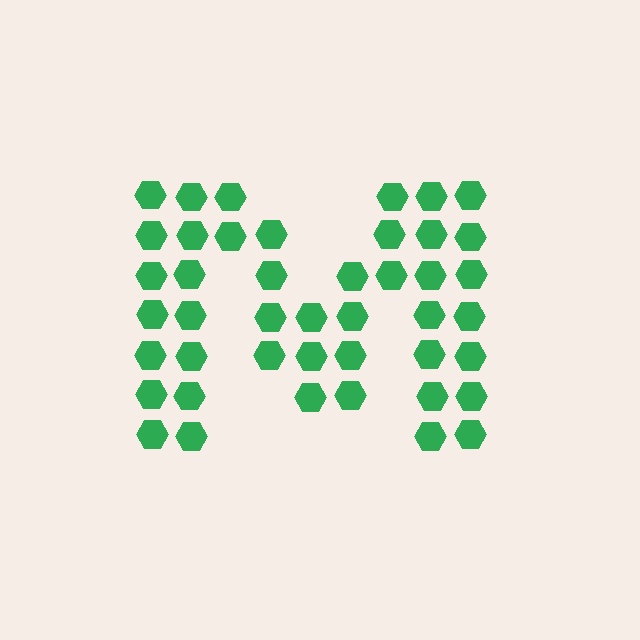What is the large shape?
The large shape is the letter M.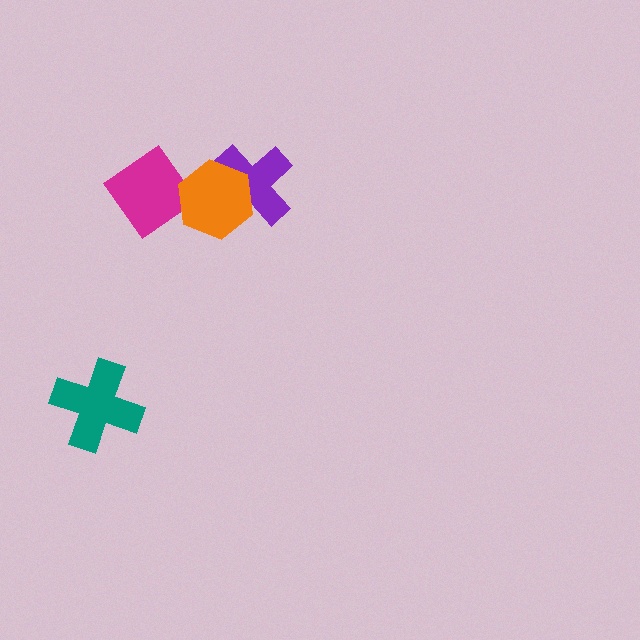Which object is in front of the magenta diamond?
The orange hexagon is in front of the magenta diamond.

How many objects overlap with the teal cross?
0 objects overlap with the teal cross.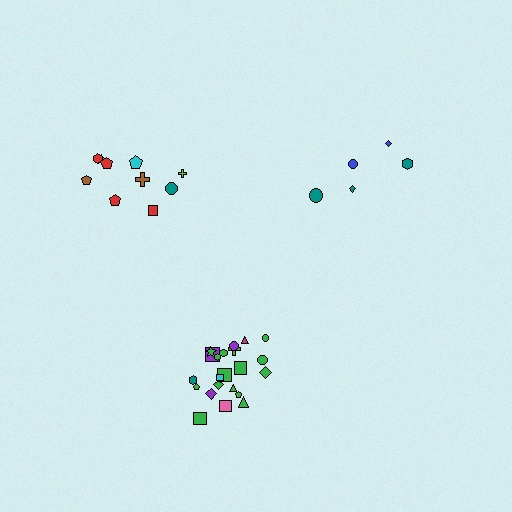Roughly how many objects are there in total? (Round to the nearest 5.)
Roughly 35 objects in total.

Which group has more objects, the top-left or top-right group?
The top-left group.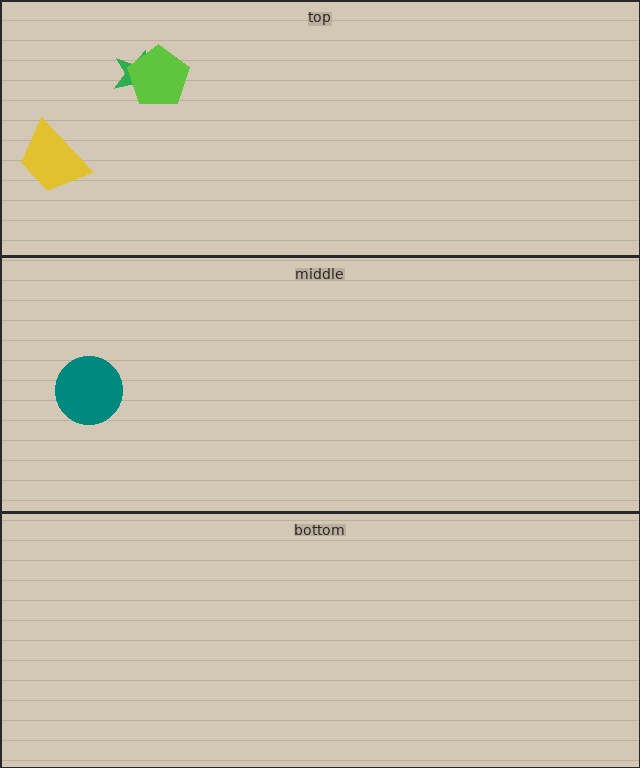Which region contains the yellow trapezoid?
The top region.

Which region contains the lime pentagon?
The top region.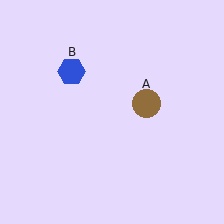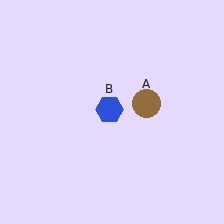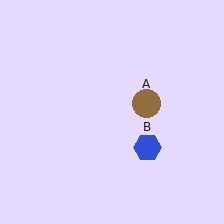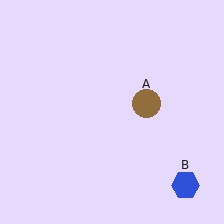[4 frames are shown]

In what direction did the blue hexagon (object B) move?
The blue hexagon (object B) moved down and to the right.